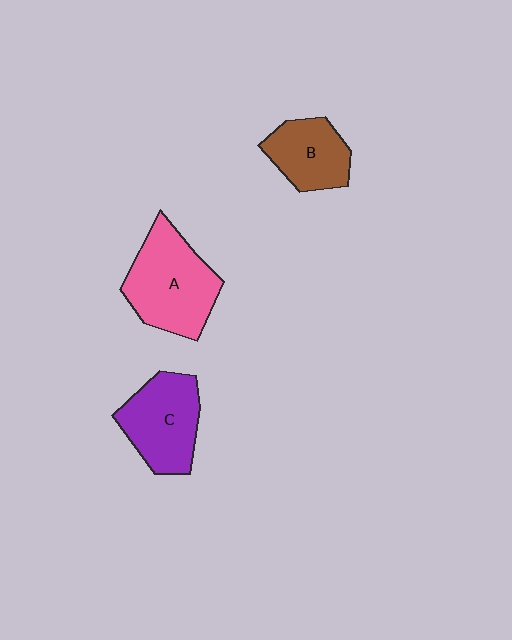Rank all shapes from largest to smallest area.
From largest to smallest: A (pink), C (purple), B (brown).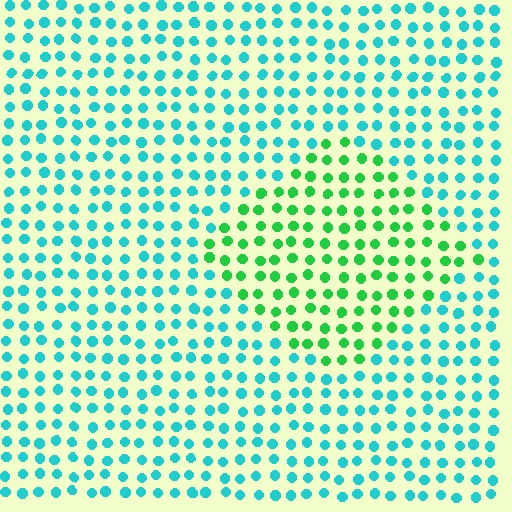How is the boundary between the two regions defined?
The boundary is defined purely by a slight shift in hue (about 49 degrees). Spacing, size, and orientation are identical on both sides.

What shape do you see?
I see a diamond.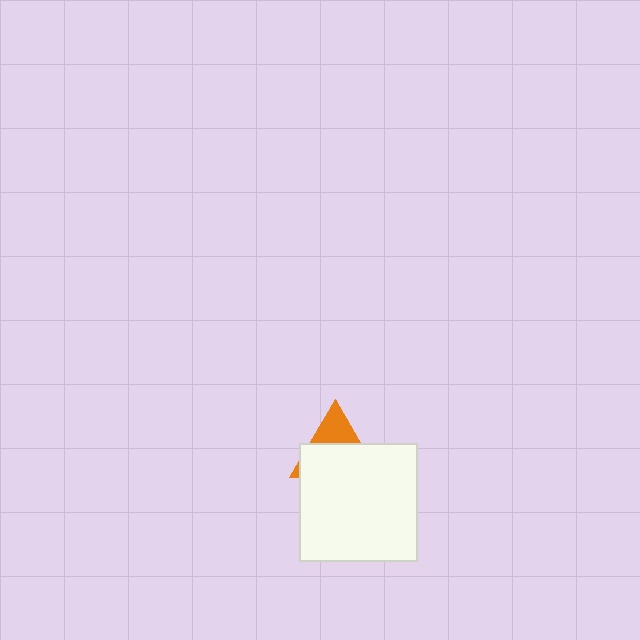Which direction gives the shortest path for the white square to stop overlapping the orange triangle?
Moving down gives the shortest separation.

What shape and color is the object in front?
The object in front is a white square.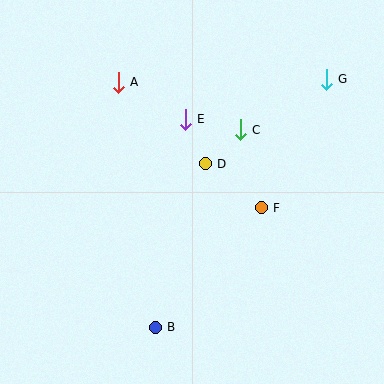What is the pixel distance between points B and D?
The distance between B and D is 171 pixels.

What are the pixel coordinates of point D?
Point D is at (205, 164).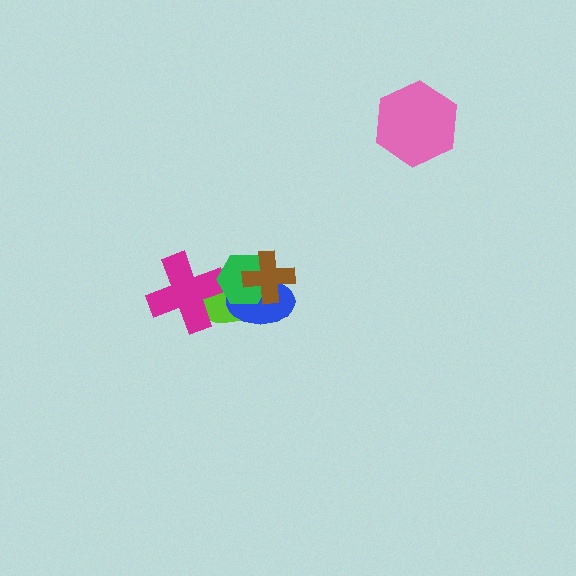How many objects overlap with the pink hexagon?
0 objects overlap with the pink hexagon.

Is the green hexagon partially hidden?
Yes, it is partially covered by another shape.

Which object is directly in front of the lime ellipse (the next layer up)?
The magenta cross is directly in front of the lime ellipse.